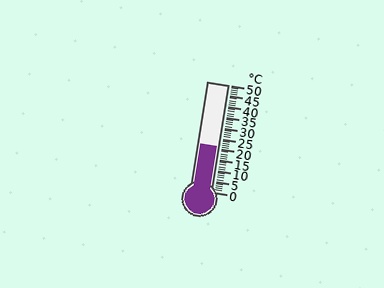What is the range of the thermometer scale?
The thermometer scale ranges from 0°C to 50°C.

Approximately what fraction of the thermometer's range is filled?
The thermometer is filled to approximately 40% of its range.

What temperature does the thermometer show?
The thermometer shows approximately 21°C.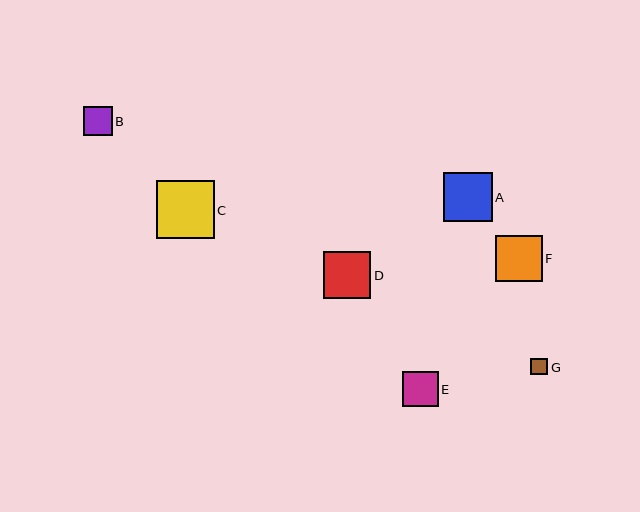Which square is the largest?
Square C is the largest with a size of approximately 58 pixels.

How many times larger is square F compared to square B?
Square F is approximately 1.6 times the size of square B.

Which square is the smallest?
Square G is the smallest with a size of approximately 17 pixels.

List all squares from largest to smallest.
From largest to smallest: C, A, D, F, E, B, G.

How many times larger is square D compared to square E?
Square D is approximately 1.3 times the size of square E.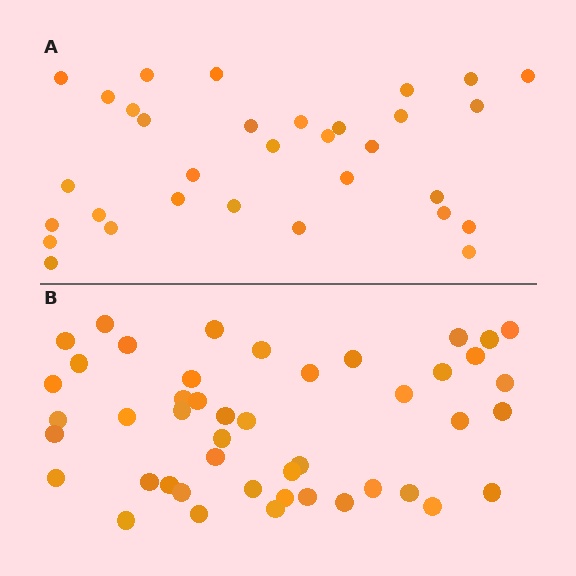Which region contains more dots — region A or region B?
Region B (the bottom region) has more dots.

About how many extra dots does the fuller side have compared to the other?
Region B has approximately 15 more dots than region A.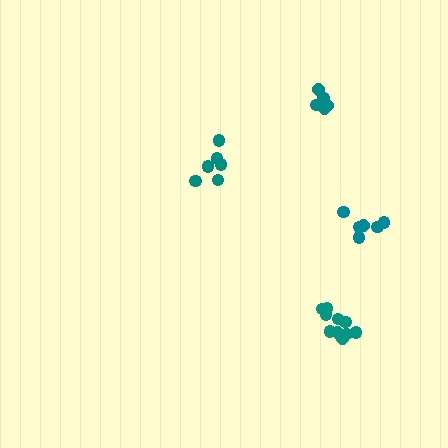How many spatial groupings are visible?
There are 4 spatial groupings.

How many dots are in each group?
Group 1: 5 dots, Group 2: 6 dots, Group 3: 6 dots, Group 4: 10 dots (27 total).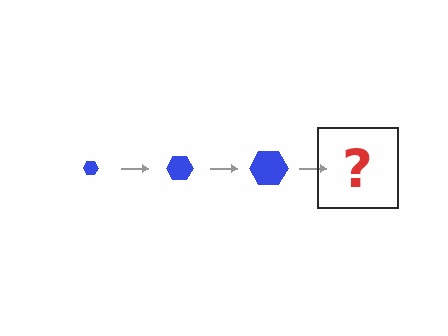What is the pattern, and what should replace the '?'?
The pattern is that the hexagon gets progressively larger each step. The '?' should be a blue hexagon, larger than the previous one.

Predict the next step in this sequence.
The next step is a blue hexagon, larger than the previous one.